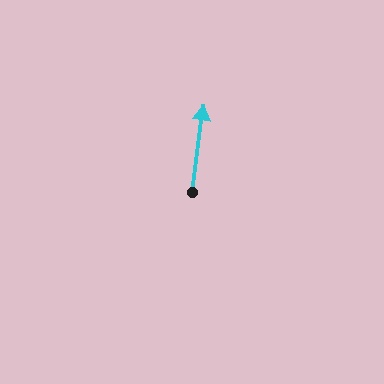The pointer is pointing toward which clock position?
Roughly 12 o'clock.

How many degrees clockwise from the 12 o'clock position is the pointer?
Approximately 7 degrees.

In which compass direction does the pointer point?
North.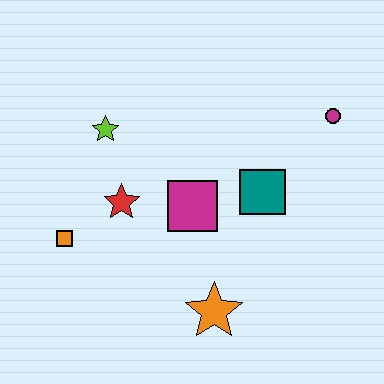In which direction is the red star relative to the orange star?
The red star is above the orange star.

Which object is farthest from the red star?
The magenta circle is farthest from the red star.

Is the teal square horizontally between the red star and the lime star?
No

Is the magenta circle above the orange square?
Yes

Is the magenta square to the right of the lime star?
Yes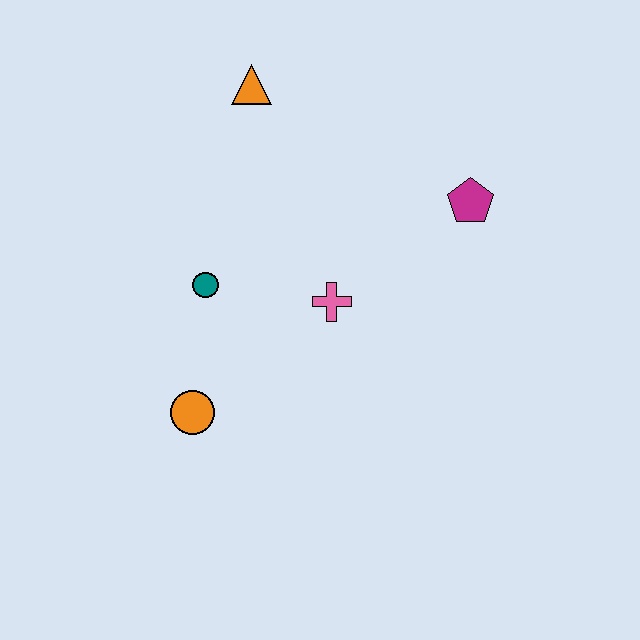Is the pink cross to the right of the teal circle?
Yes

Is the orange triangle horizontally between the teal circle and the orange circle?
No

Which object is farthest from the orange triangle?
The orange circle is farthest from the orange triangle.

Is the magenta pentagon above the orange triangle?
No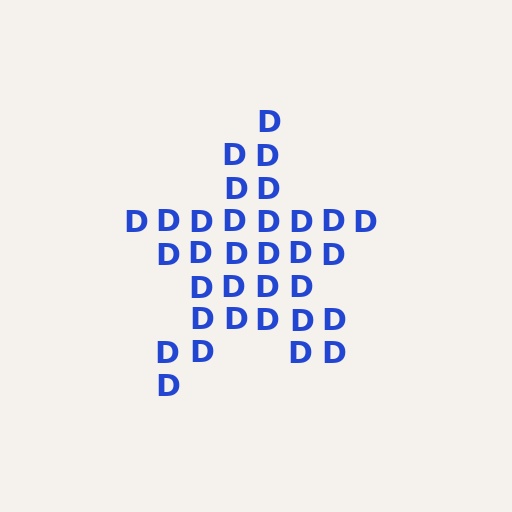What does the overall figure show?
The overall figure shows a star.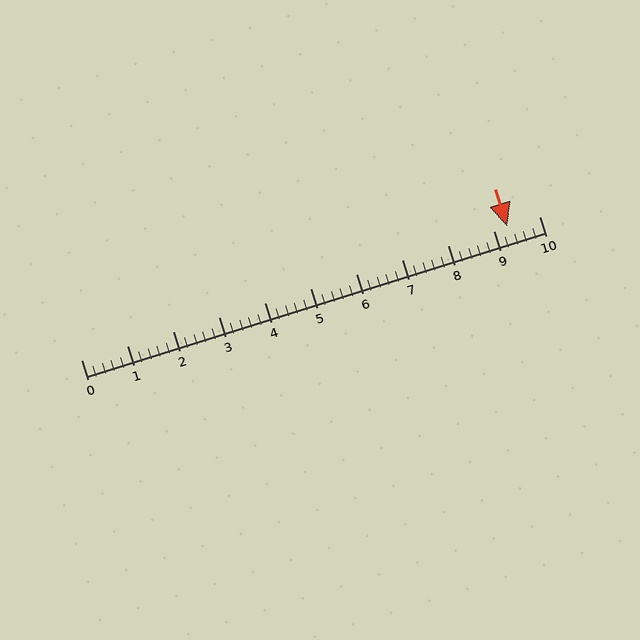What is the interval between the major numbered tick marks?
The major tick marks are spaced 1 units apart.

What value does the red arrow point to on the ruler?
The red arrow points to approximately 9.3.